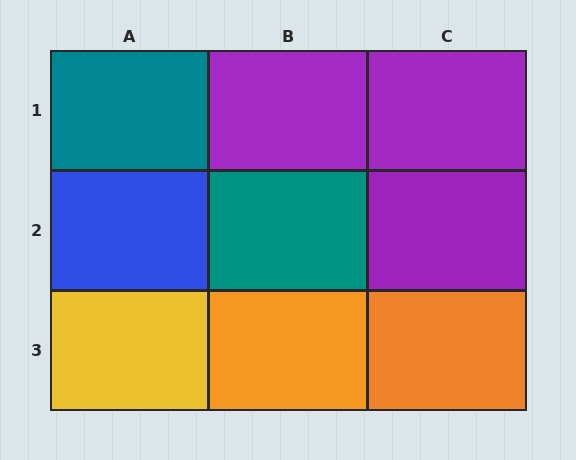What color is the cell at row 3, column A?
Yellow.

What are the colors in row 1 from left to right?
Teal, purple, purple.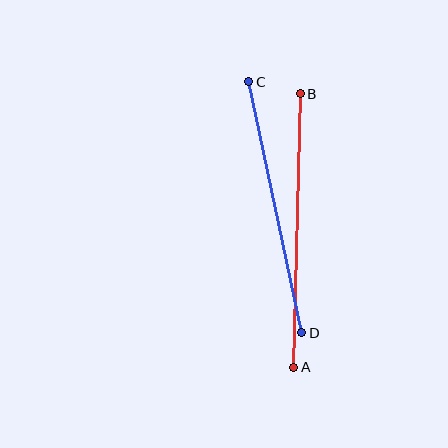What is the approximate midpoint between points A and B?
The midpoint is at approximately (297, 231) pixels.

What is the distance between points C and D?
The distance is approximately 256 pixels.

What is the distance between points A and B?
The distance is approximately 274 pixels.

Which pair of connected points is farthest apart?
Points A and B are farthest apart.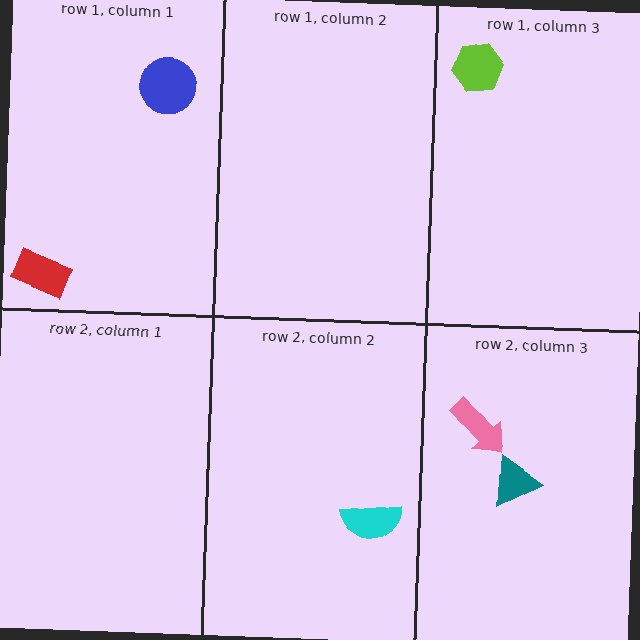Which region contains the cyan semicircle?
The row 2, column 2 region.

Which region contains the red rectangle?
The row 1, column 1 region.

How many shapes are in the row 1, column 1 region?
2.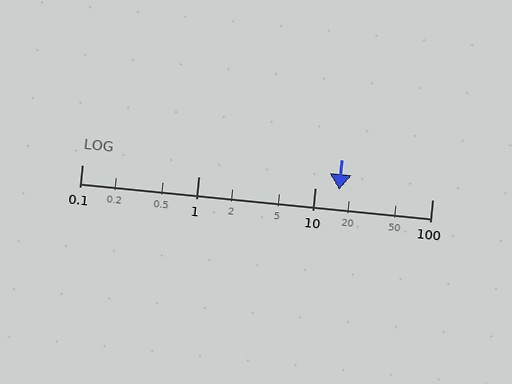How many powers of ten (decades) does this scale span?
The scale spans 3 decades, from 0.1 to 100.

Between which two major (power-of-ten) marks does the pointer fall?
The pointer is between 10 and 100.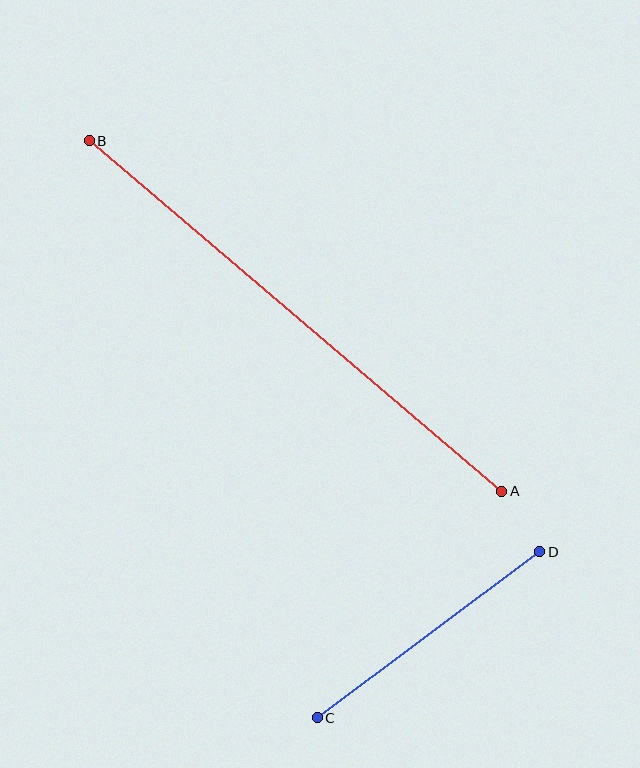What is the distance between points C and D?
The distance is approximately 277 pixels.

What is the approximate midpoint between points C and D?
The midpoint is at approximately (429, 635) pixels.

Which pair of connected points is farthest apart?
Points A and B are farthest apart.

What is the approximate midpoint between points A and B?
The midpoint is at approximately (296, 316) pixels.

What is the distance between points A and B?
The distance is approximately 541 pixels.